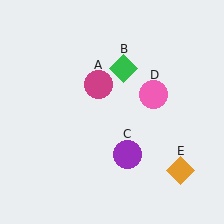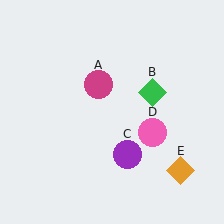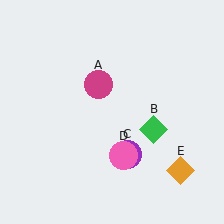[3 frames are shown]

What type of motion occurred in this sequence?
The green diamond (object B), pink circle (object D) rotated clockwise around the center of the scene.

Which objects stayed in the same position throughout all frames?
Magenta circle (object A) and purple circle (object C) and orange diamond (object E) remained stationary.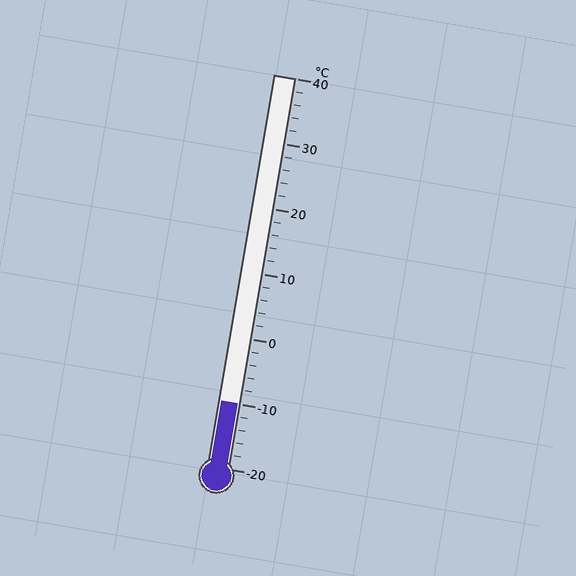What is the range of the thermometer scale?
The thermometer scale ranges from -20°C to 40°C.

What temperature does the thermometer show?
The thermometer shows approximately -10°C.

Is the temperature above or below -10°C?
The temperature is at -10°C.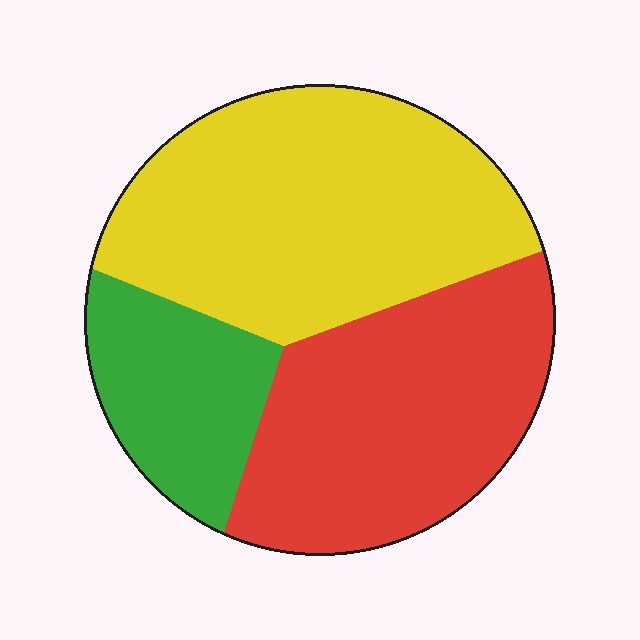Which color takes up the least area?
Green, at roughly 20%.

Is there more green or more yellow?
Yellow.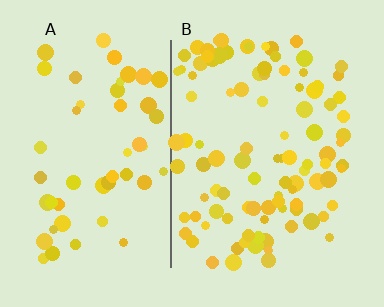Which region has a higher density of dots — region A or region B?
B (the right).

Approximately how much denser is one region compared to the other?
Approximately 2.0× — region B over region A.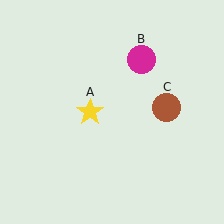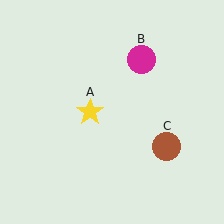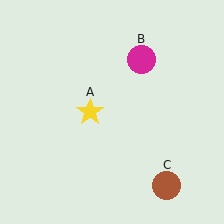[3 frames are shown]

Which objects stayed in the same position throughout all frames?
Yellow star (object A) and magenta circle (object B) remained stationary.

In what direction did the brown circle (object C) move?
The brown circle (object C) moved down.